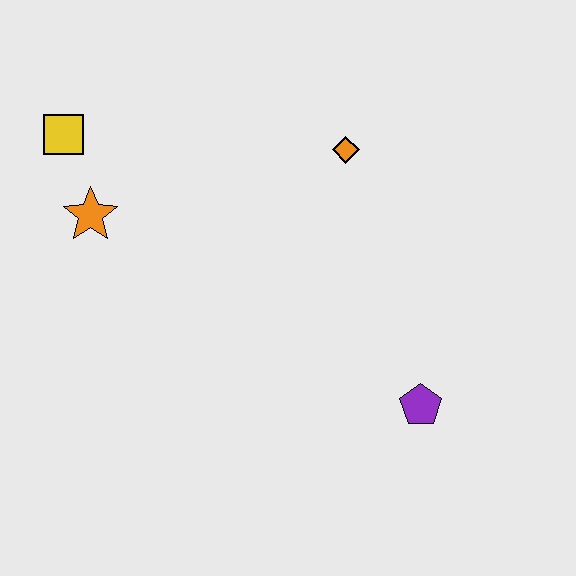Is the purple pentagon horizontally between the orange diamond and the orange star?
No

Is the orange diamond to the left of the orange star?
No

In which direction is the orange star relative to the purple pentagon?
The orange star is to the left of the purple pentagon.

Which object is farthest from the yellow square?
The purple pentagon is farthest from the yellow square.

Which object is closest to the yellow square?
The orange star is closest to the yellow square.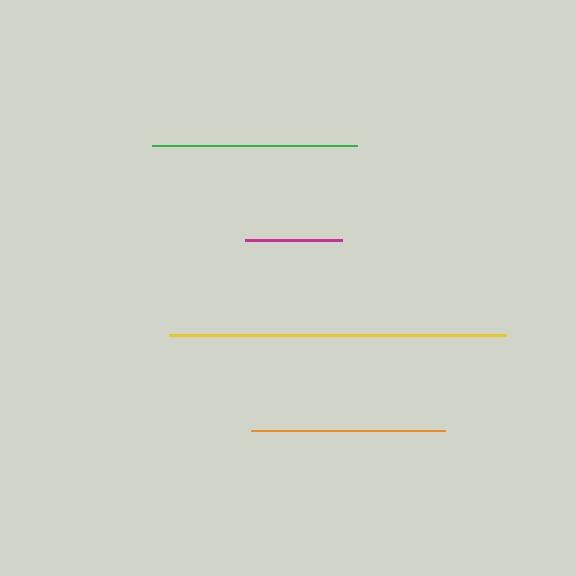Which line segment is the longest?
The yellow line is the longest at approximately 338 pixels.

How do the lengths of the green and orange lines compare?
The green and orange lines are approximately the same length.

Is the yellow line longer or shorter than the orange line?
The yellow line is longer than the orange line.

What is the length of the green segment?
The green segment is approximately 206 pixels long.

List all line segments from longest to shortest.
From longest to shortest: yellow, green, orange, magenta.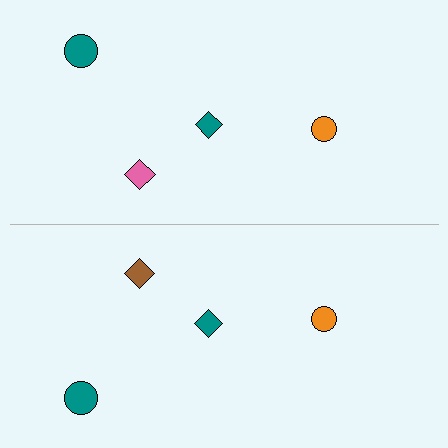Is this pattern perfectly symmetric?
No, the pattern is not perfectly symmetric. The brown diamond on the bottom side breaks the symmetry — its mirror counterpart is pink.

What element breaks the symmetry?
The brown diamond on the bottom side breaks the symmetry — its mirror counterpart is pink.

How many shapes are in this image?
There are 8 shapes in this image.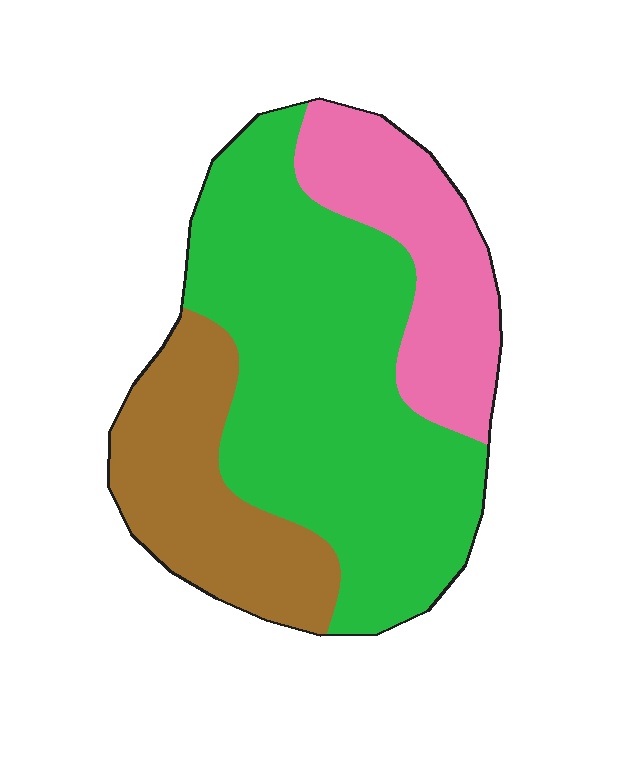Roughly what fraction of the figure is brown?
Brown takes up about one quarter (1/4) of the figure.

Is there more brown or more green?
Green.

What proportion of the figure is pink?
Pink takes up between a sixth and a third of the figure.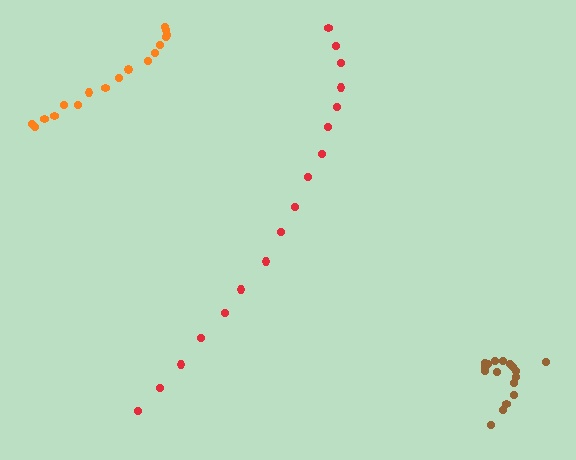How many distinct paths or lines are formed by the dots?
There are 3 distinct paths.